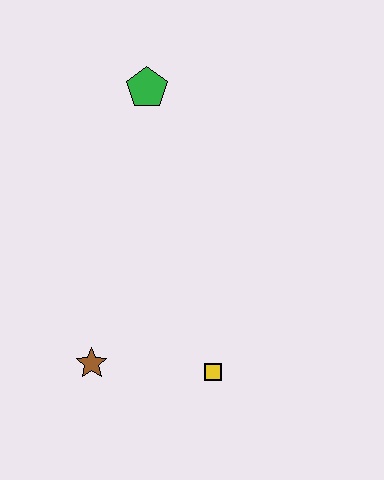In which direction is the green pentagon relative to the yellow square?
The green pentagon is above the yellow square.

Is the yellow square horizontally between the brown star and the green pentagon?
No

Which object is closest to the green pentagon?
The brown star is closest to the green pentagon.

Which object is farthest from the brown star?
The green pentagon is farthest from the brown star.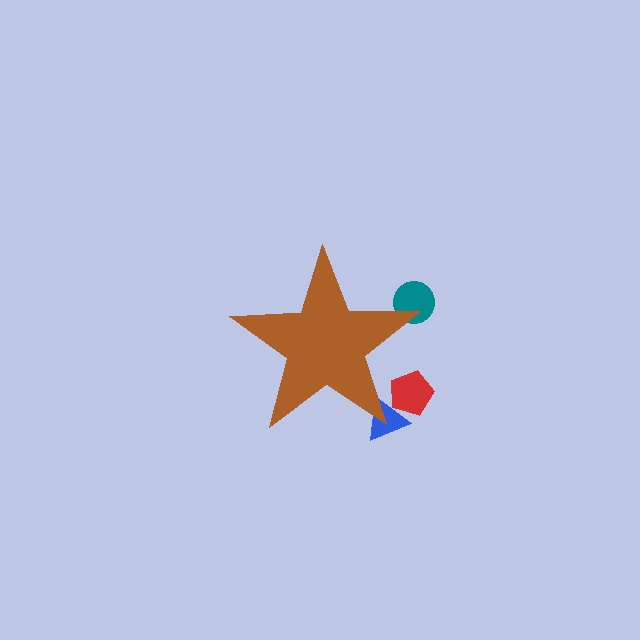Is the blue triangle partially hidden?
Yes, the blue triangle is partially hidden behind the brown star.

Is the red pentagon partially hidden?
Yes, the red pentagon is partially hidden behind the brown star.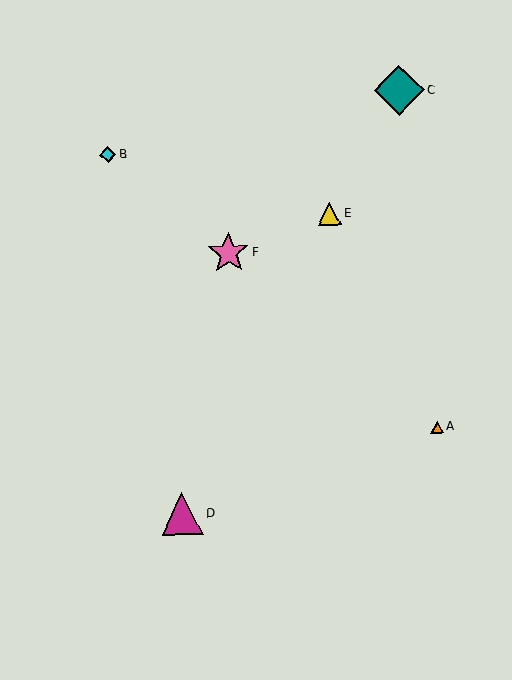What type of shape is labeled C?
Shape C is a teal diamond.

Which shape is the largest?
The teal diamond (labeled C) is the largest.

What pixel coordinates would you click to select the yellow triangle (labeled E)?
Click at (330, 214) to select the yellow triangle E.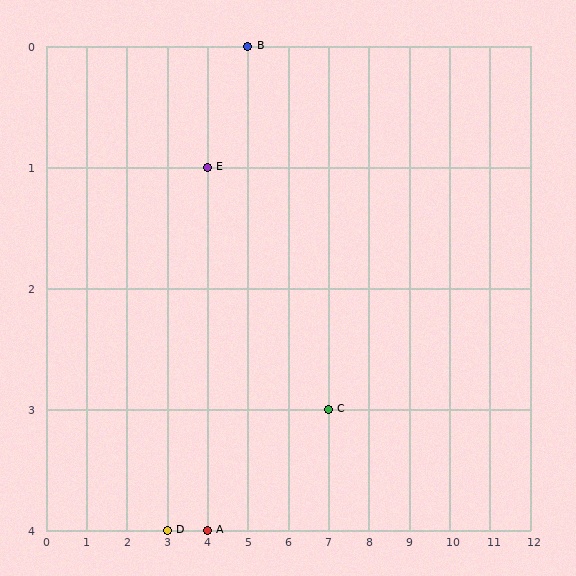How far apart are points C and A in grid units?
Points C and A are 3 columns and 1 row apart (about 3.2 grid units diagonally).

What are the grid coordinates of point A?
Point A is at grid coordinates (4, 4).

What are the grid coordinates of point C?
Point C is at grid coordinates (7, 3).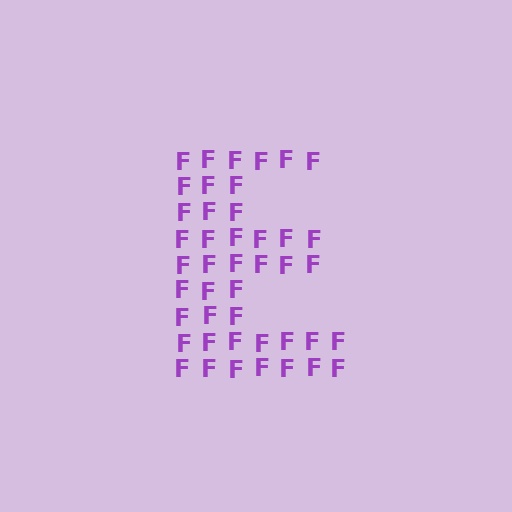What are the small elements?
The small elements are letter F's.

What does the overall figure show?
The overall figure shows the letter E.